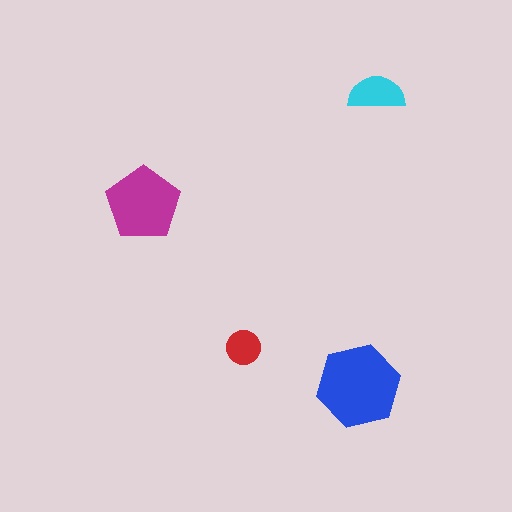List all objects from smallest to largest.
The red circle, the cyan semicircle, the magenta pentagon, the blue hexagon.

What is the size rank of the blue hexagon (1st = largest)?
1st.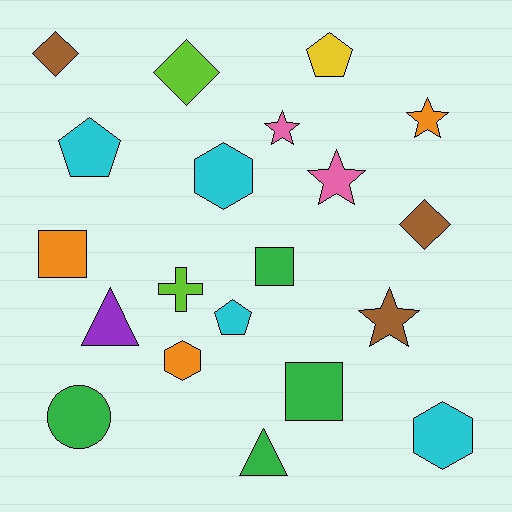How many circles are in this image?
There is 1 circle.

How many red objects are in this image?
There are no red objects.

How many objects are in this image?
There are 20 objects.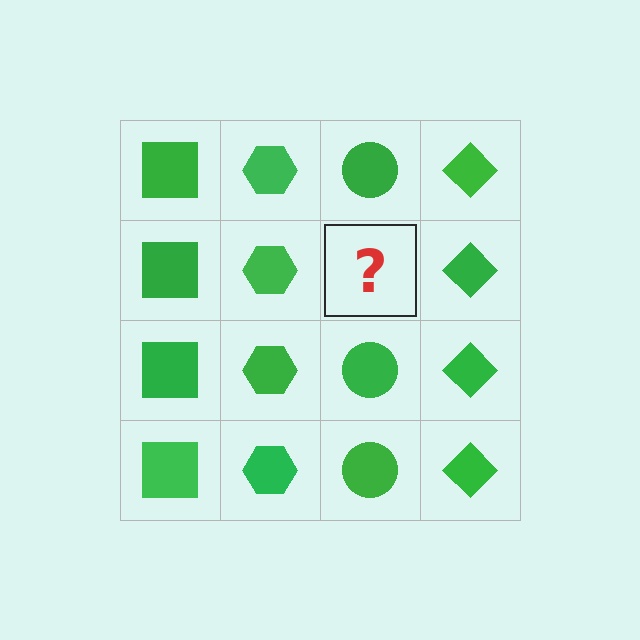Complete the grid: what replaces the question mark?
The question mark should be replaced with a green circle.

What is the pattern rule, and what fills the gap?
The rule is that each column has a consistent shape. The gap should be filled with a green circle.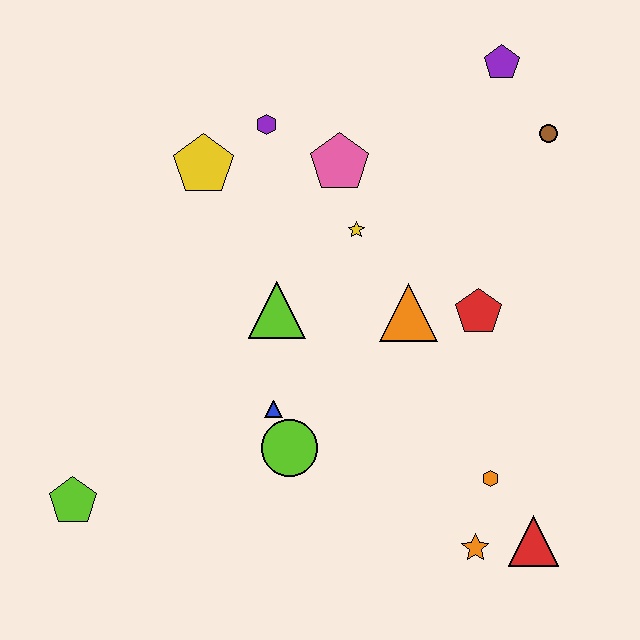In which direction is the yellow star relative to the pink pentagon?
The yellow star is below the pink pentagon.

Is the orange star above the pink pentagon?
No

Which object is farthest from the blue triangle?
The purple pentagon is farthest from the blue triangle.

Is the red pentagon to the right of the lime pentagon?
Yes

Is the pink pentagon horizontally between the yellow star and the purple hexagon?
Yes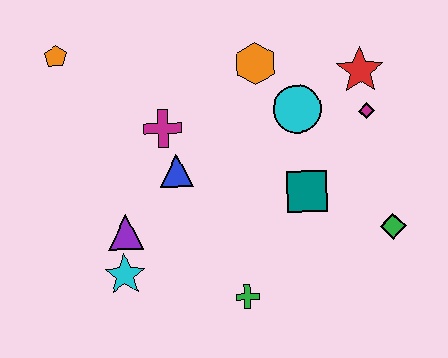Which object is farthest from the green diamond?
The orange pentagon is farthest from the green diamond.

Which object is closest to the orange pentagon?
The magenta cross is closest to the orange pentagon.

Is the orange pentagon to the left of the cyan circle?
Yes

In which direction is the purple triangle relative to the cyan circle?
The purple triangle is to the left of the cyan circle.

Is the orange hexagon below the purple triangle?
No